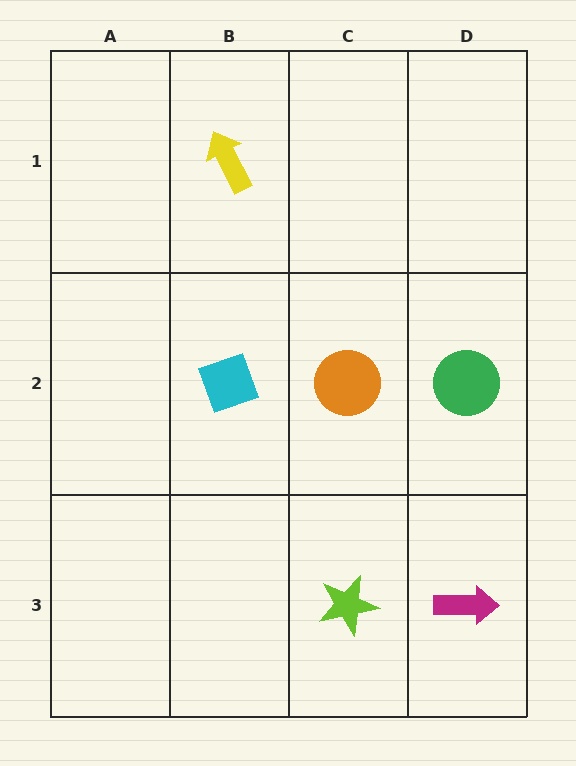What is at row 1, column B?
A yellow arrow.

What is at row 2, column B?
A cyan diamond.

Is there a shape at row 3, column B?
No, that cell is empty.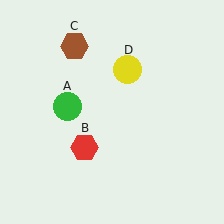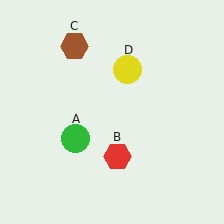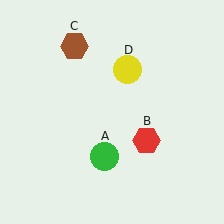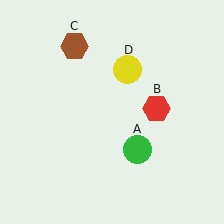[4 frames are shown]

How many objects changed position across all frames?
2 objects changed position: green circle (object A), red hexagon (object B).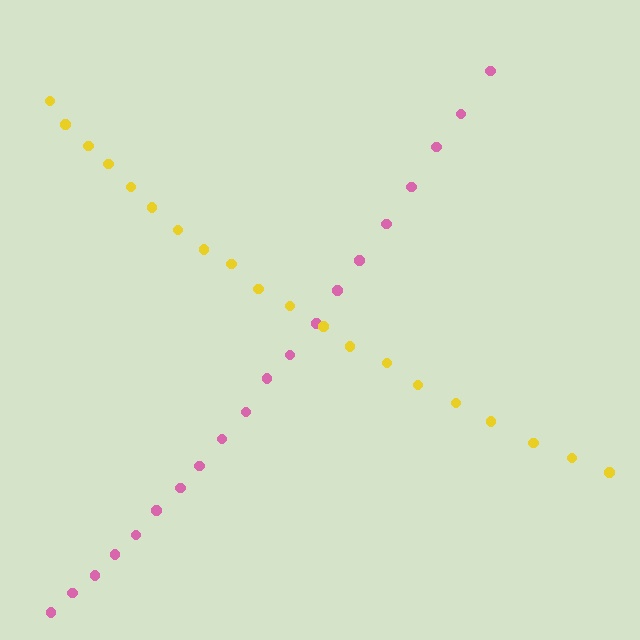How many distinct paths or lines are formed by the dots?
There are 2 distinct paths.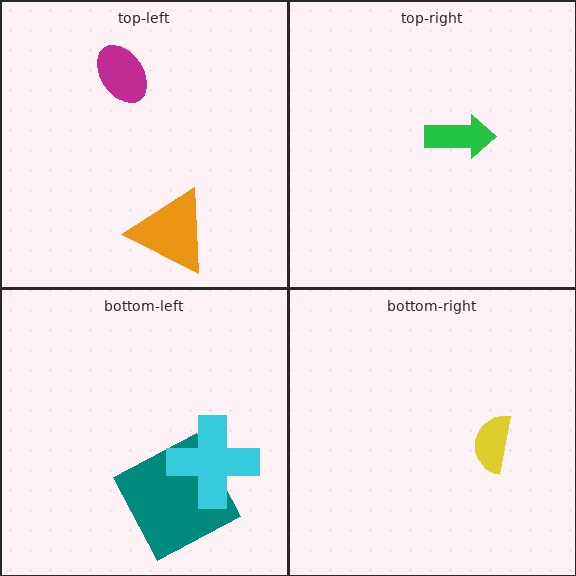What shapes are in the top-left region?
The magenta ellipse, the orange triangle.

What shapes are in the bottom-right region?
The yellow semicircle.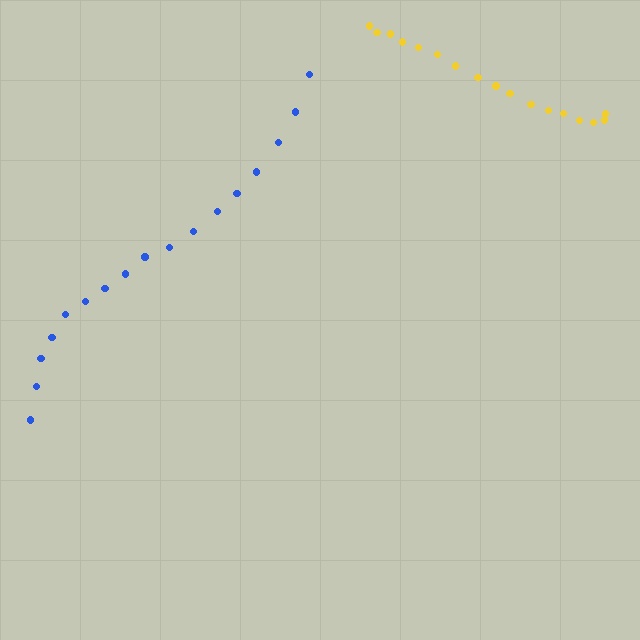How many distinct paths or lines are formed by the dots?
There are 2 distinct paths.